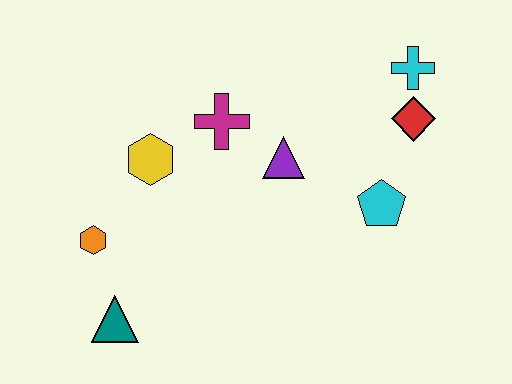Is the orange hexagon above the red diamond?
No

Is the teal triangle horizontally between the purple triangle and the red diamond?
No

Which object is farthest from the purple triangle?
The teal triangle is farthest from the purple triangle.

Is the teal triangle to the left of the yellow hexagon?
Yes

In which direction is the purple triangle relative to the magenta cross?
The purple triangle is to the right of the magenta cross.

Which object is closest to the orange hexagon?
The teal triangle is closest to the orange hexagon.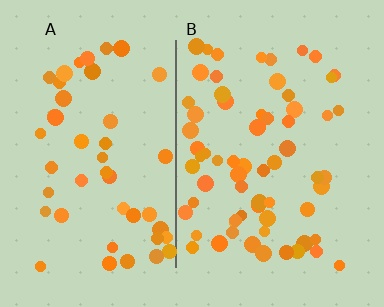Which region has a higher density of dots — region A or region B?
B (the right).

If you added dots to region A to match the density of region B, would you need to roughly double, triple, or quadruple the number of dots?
Approximately double.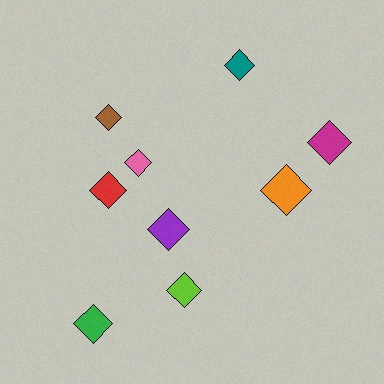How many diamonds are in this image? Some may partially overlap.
There are 9 diamonds.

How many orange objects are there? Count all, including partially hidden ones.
There is 1 orange object.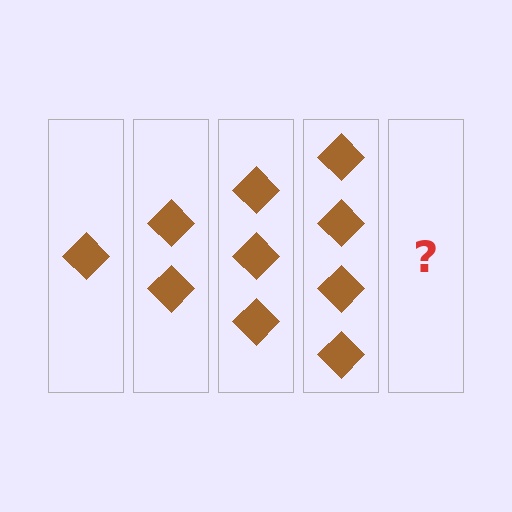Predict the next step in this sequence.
The next step is 5 diamonds.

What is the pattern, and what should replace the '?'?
The pattern is that each step adds one more diamond. The '?' should be 5 diamonds.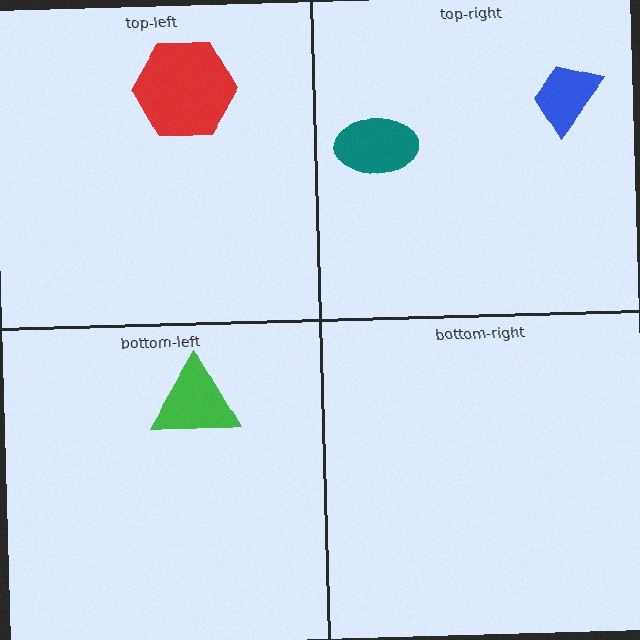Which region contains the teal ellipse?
The top-right region.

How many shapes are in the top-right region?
2.